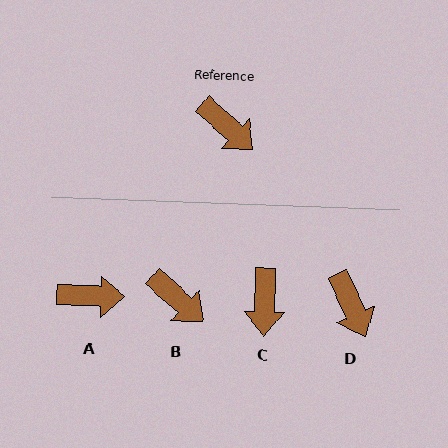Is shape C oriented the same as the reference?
No, it is off by about 49 degrees.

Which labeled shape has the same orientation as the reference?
B.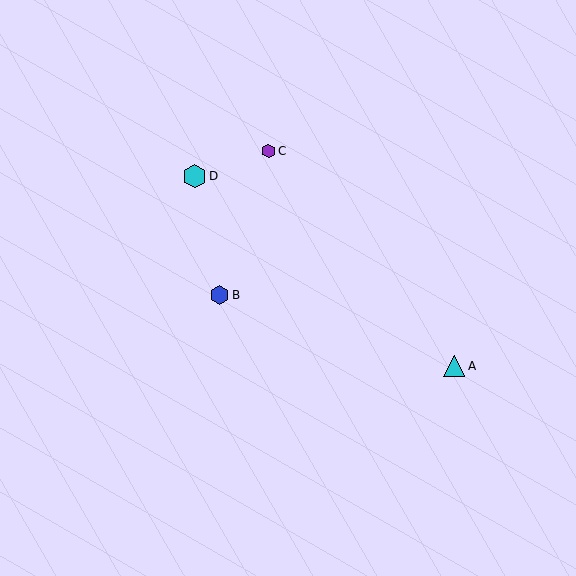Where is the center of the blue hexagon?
The center of the blue hexagon is at (220, 295).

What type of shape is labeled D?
Shape D is a cyan hexagon.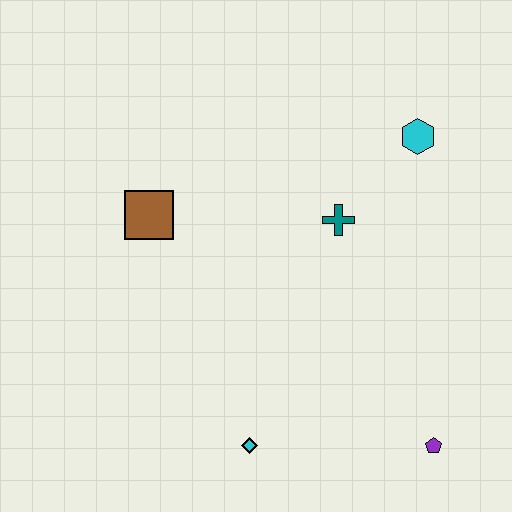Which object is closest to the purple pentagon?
The cyan diamond is closest to the purple pentagon.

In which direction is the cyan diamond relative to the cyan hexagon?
The cyan diamond is below the cyan hexagon.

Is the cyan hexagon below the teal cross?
No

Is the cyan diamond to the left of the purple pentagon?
Yes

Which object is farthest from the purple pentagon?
The brown square is farthest from the purple pentagon.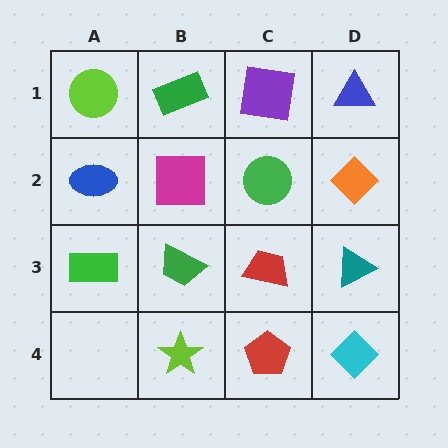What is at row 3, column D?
A teal triangle.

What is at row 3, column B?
A green trapezoid.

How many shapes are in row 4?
3 shapes.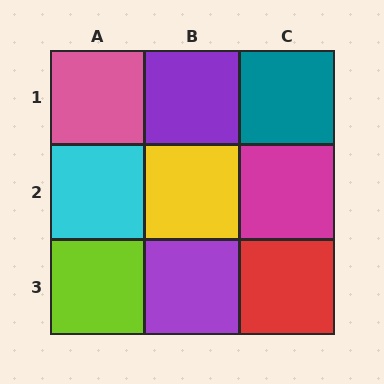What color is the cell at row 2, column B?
Yellow.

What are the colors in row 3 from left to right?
Lime, purple, red.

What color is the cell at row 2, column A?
Cyan.